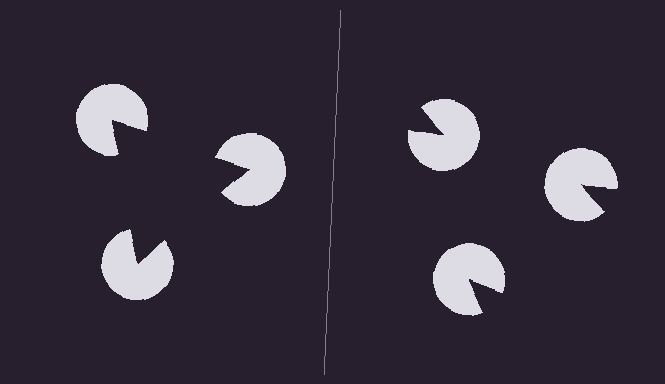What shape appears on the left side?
An illusory triangle.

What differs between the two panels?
The pac-man discs are positioned identically on both sides; only the wedge orientations differ. On the left they align to a triangle; on the right they are misaligned.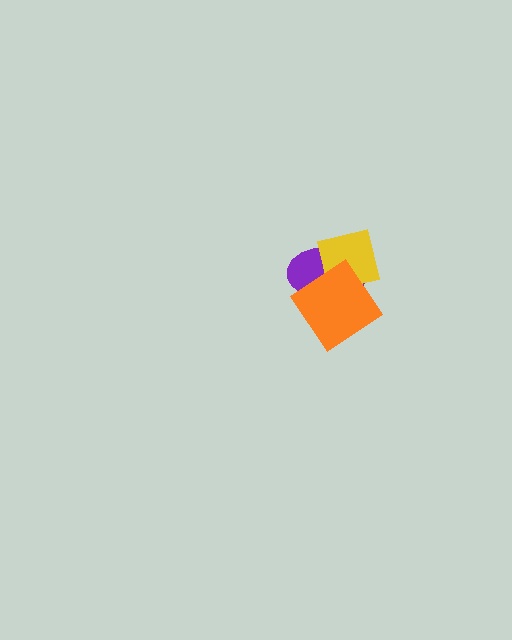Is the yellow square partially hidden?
Yes, it is partially covered by another shape.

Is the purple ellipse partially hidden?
Yes, it is partially covered by another shape.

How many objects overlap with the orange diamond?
2 objects overlap with the orange diamond.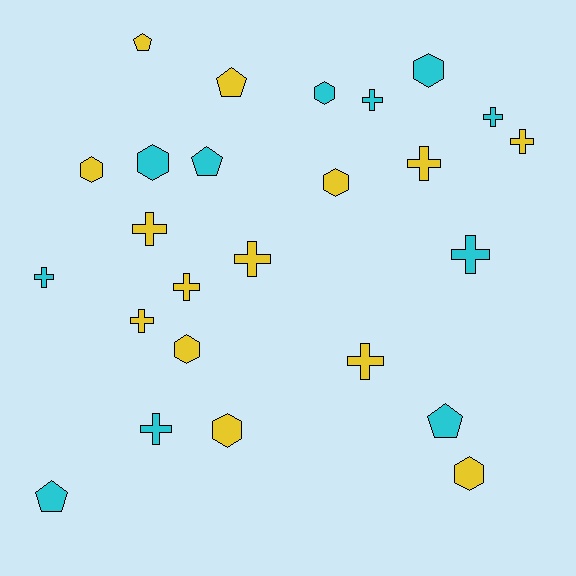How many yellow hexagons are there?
There are 5 yellow hexagons.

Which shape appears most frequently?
Cross, with 12 objects.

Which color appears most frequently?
Yellow, with 14 objects.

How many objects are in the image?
There are 25 objects.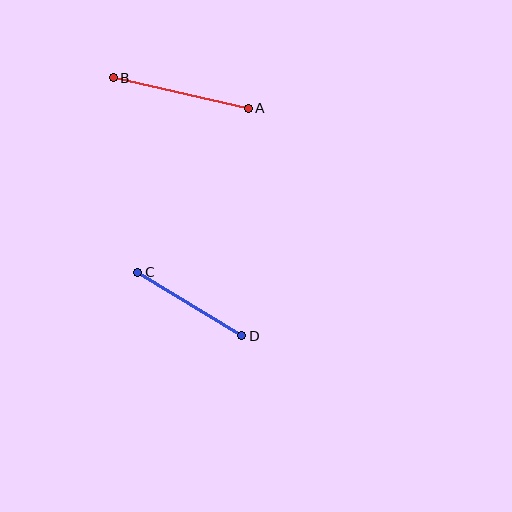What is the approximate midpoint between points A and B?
The midpoint is at approximately (181, 93) pixels.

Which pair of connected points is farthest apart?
Points A and B are farthest apart.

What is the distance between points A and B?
The distance is approximately 138 pixels.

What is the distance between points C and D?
The distance is approximately 122 pixels.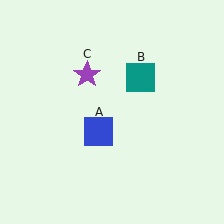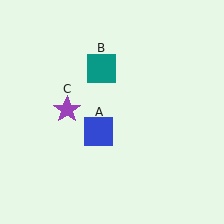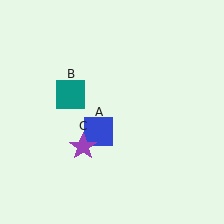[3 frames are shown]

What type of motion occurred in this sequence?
The teal square (object B), purple star (object C) rotated counterclockwise around the center of the scene.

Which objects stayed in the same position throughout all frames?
Blue square (object A) remained stationary.